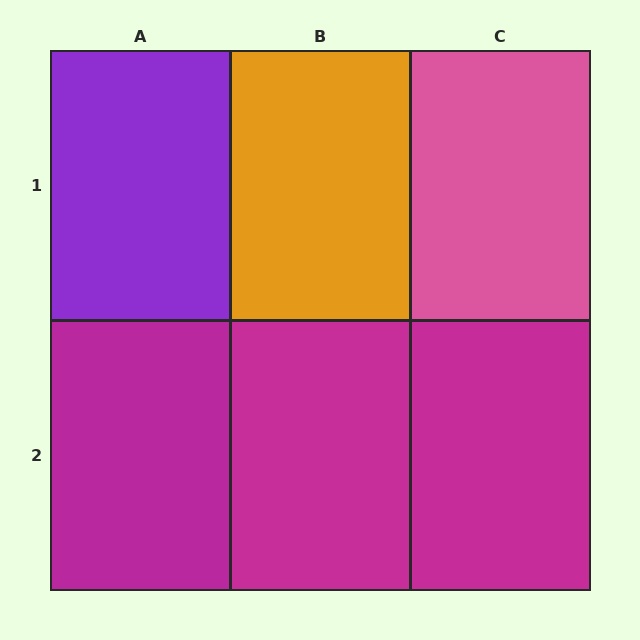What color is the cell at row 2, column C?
Magenta.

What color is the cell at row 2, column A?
Magenta.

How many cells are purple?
1 cell is purple.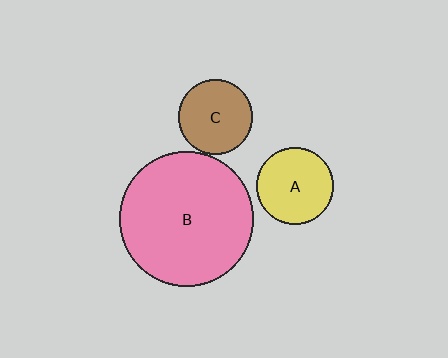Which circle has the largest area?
Circle B (pink).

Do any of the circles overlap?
No, none of the circles overlap.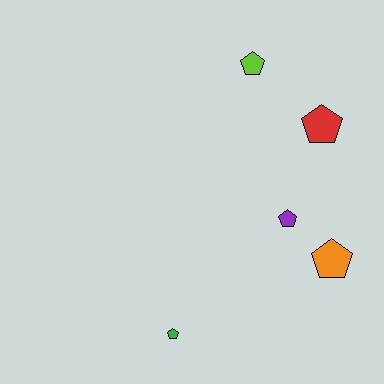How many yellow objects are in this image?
There are no yellow objects.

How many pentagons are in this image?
There are 5 pentagons.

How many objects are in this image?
There are 5 objects.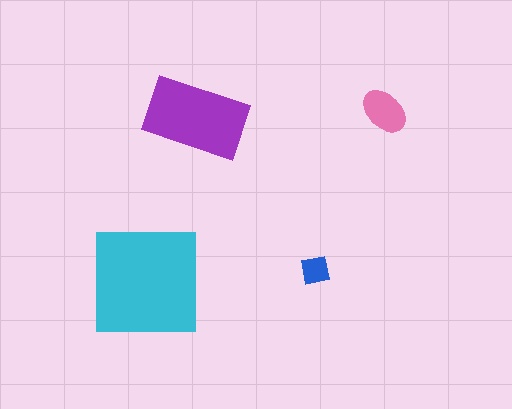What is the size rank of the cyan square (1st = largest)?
1st.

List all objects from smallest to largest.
The blue square, the pink ellipse, the purple rectangle, the cyan square.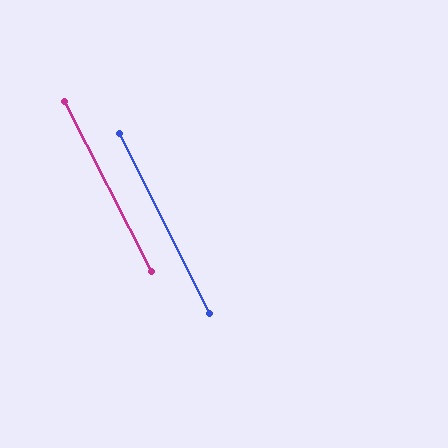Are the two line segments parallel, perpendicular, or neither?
Parallel — their directions differ by only 0.9°.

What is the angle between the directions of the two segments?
Approximately 1 degree.